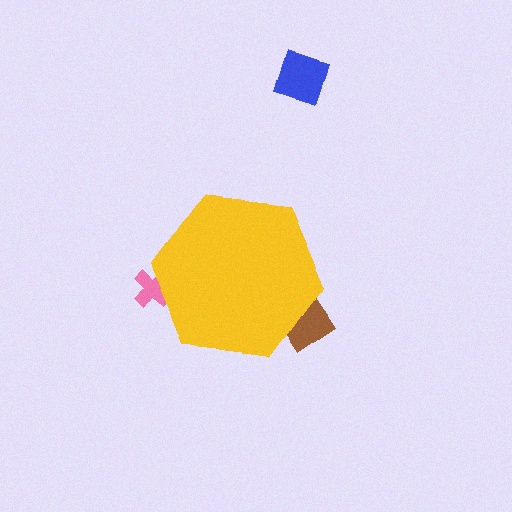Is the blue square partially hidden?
No, the blue square is fully visible.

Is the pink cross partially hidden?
Yes, the pink cross is partially hidden behind the yellow hexagon.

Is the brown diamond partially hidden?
Yes, the brown diamond is partially hidden behind the yellow hexagon.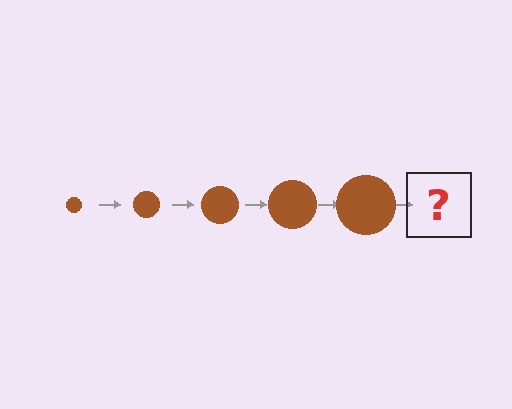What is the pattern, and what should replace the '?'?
The pattern is that the circle gets progressively larger each step. The '?' should be a brown circle, larger than the previous one.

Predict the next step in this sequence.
The next step is a brown circle, larger than the previous one.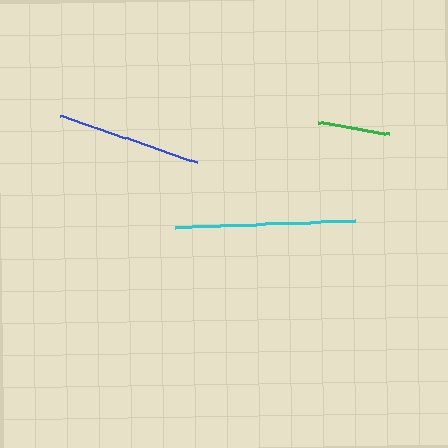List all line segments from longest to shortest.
From longest to shortest: cyan, blue, green.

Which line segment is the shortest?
The green line is the shortest at approximately 71 pixels.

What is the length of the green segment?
The green segment is approximately 71 pixels long.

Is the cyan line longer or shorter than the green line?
The cyan line is longer than the green line.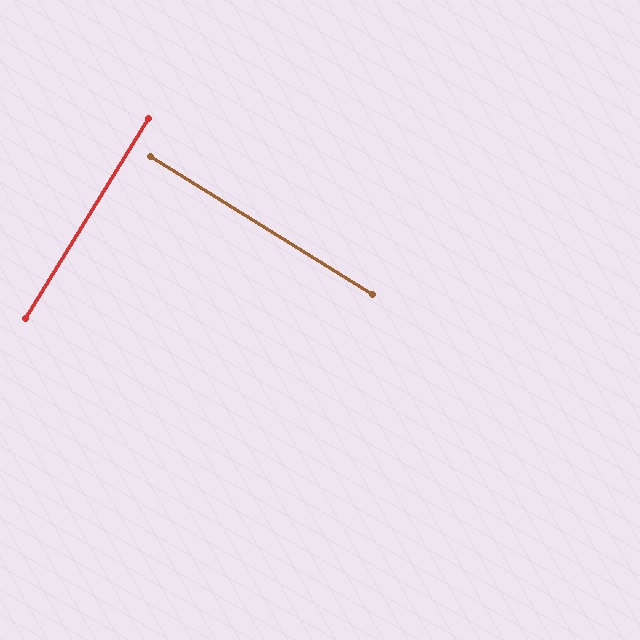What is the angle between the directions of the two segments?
Approximately 90 degrees.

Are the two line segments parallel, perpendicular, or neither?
Perpendicular — they meet at approximately 90°.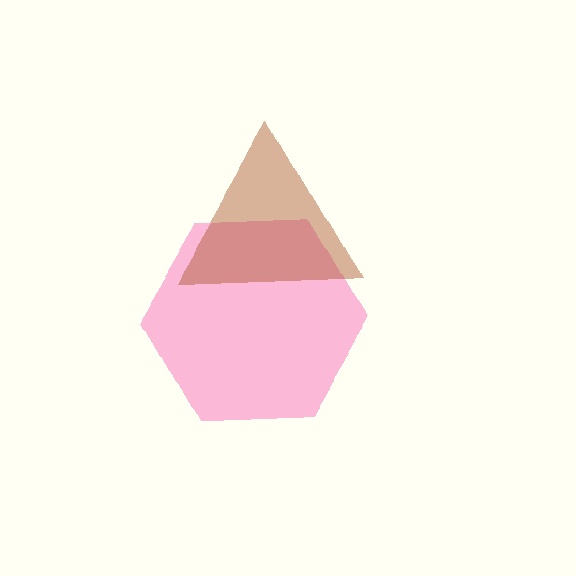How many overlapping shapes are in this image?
There are 2 overlapping shapes in the image.